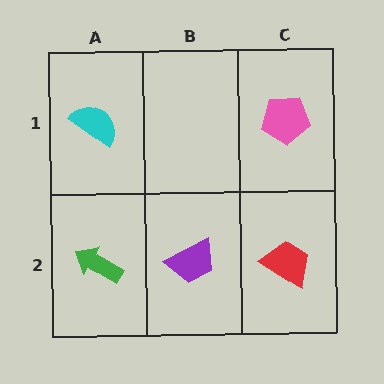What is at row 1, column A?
A cyan semicircle.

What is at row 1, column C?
A pink pentagon.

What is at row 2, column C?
A red trapezoid.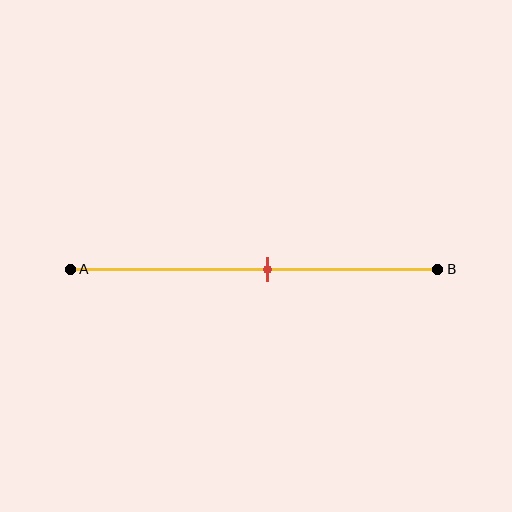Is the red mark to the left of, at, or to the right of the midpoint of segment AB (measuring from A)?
The red mark is to the right of the midpoint of segment AB.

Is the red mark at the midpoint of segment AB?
No, the mark is at about 55% from A, not at the 50% midpoint.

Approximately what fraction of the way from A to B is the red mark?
The red mark is approximately 55% of the way from A to B.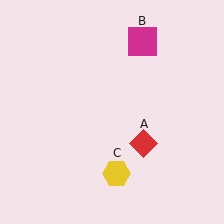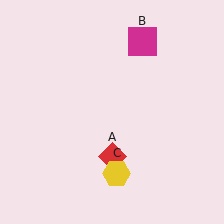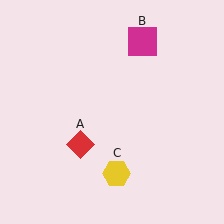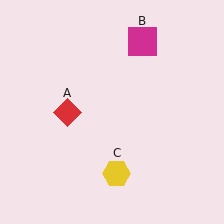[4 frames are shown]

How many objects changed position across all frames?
1 object changed position: red diamond (object A).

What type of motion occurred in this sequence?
The red diamond (object A) rotated clockwise around the center of the scene.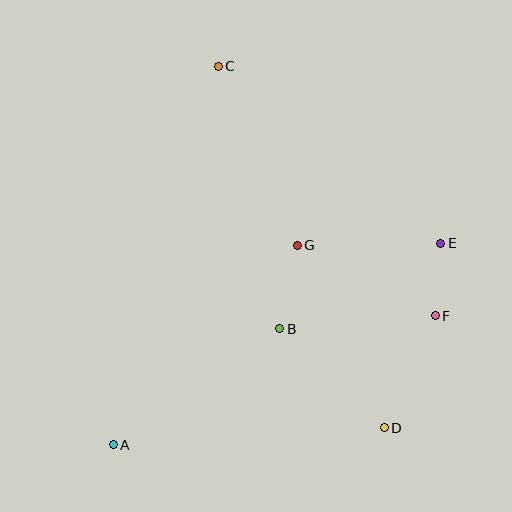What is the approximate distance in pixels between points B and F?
The distance between B and F is approximately 156 pixels.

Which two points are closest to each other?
Points E and F are closest to each other.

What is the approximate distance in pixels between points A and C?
The distance between A and C is approximately 393 pixels.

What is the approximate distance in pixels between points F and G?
The distance between F and G is approximately 155 pixels.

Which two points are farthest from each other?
Points C and D are farthest from each other.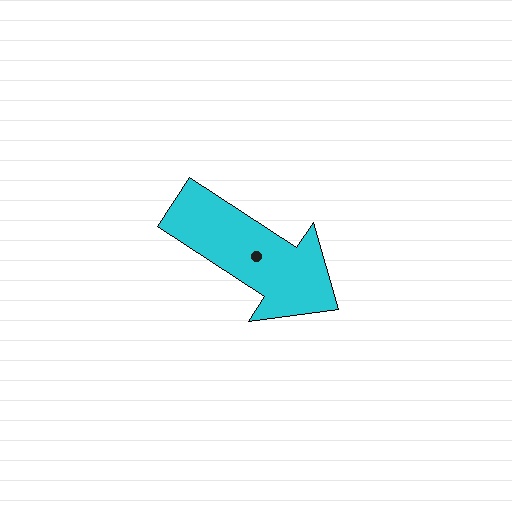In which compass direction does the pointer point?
Southeast.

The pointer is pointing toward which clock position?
Roughly 4 o'clock.